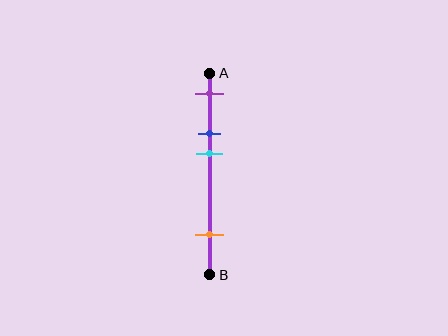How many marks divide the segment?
There are 4 marks dividing the segment.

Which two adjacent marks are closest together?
The blue and cyan marks are the closest adjacent pair.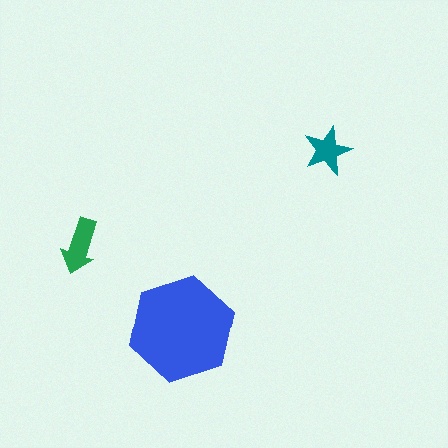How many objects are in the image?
There are 3 objects in the image.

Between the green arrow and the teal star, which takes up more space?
The green arrow.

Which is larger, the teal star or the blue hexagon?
The blue hexagon.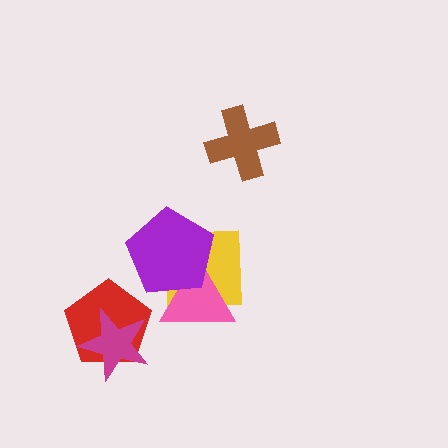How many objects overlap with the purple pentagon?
2 objects overlap with the purple pentagon.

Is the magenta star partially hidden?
No, no other shape covers it.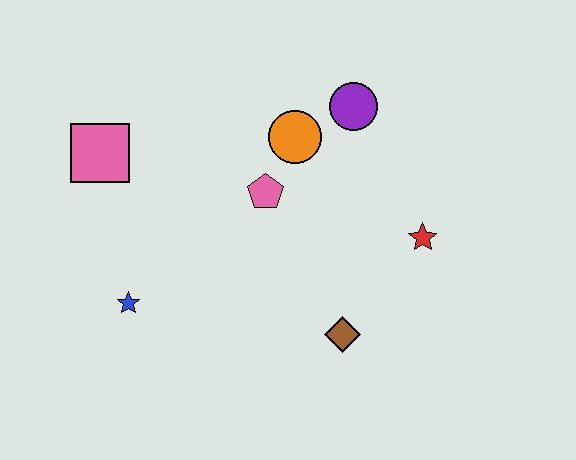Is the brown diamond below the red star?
Yes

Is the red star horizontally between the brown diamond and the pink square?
No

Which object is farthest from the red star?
The pink square is farthest from the red star.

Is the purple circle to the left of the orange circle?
No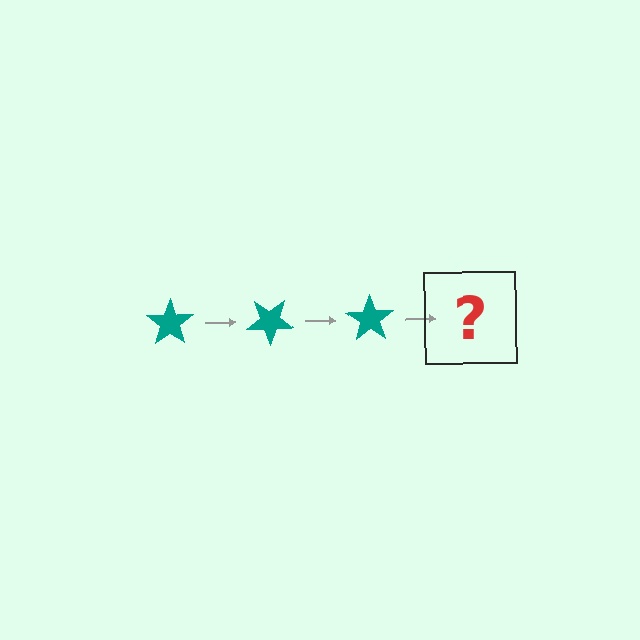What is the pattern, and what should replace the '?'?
The pattern is that the star rotates 35 degrees each step. The '?' should be a teal star rotated 105 degrees.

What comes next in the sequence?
The next element should be a teal star rotated 105 degrees.